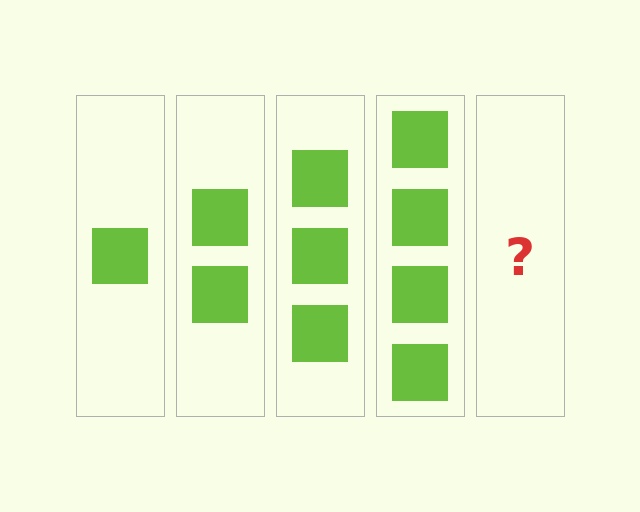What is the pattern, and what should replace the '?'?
The pattern is that each step adds one more square. The '?' should be 5 squares.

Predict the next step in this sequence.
The next step is 5 squares.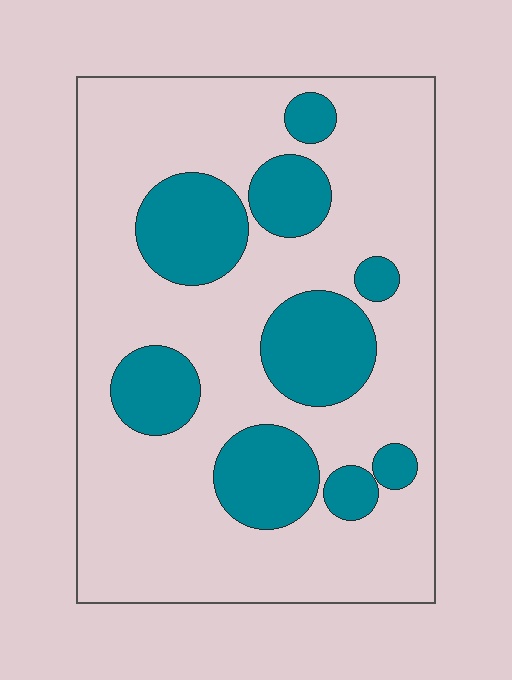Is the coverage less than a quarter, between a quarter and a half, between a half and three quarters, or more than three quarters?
Between a quarter and a half.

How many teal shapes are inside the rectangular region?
9.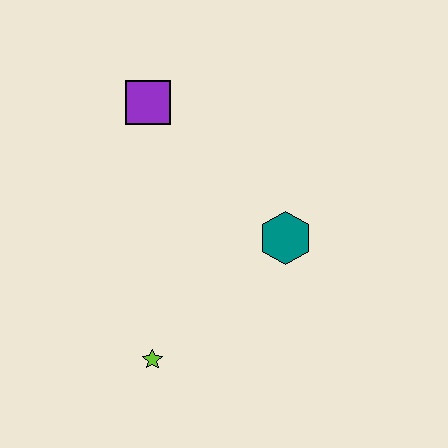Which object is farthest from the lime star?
The purple square is farthest from the lime star.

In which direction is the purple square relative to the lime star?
The purple square is above the lime star.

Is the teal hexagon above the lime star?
Yes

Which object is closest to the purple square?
The teal hexagon is closest to the purple square.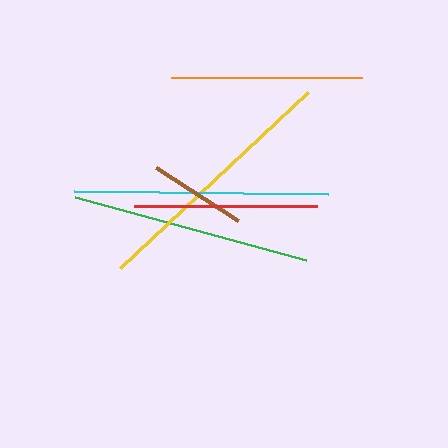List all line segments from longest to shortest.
From longest to shortest: yellow, cyan, green, orange, red, brown.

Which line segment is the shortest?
The brown line is the shortest at approximately 98 pixels.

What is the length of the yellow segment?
The yellow segment is approximately 258 pixels long.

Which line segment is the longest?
The yellow line is the longest at approximately 258 pixels.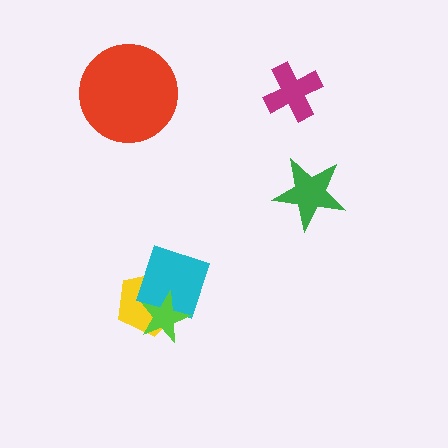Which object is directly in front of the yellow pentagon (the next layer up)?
The cyan square is directly in front of the yellow pentagon.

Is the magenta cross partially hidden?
No, no other shape covers it.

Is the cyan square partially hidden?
Yes, it is partially covered by another shape.